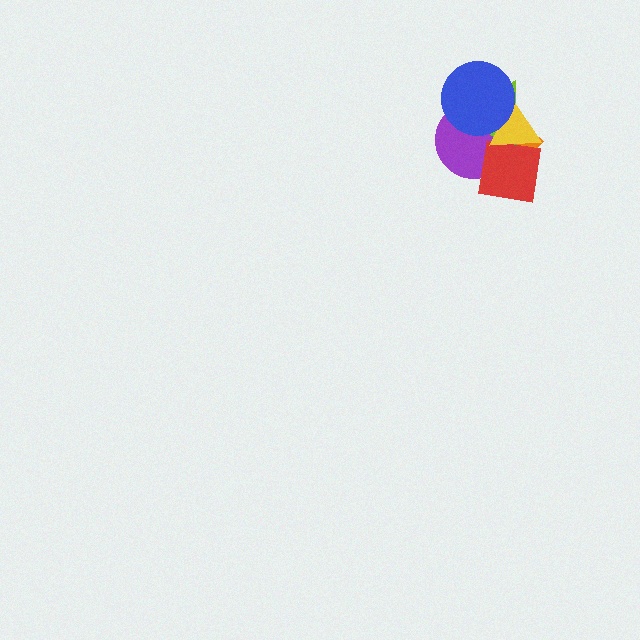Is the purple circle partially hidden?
Yes, it is partially covered by another shape.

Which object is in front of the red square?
The yellow triangle is in front of the red square.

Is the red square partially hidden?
Yes, it is partially covered by another shape.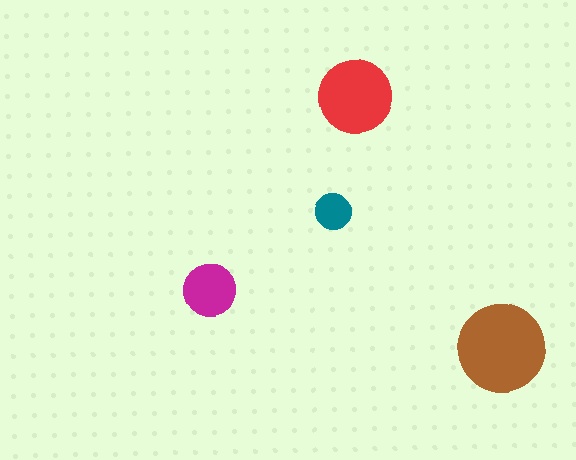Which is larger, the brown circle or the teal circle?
The brown one.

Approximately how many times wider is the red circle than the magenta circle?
About 1.5 times wider.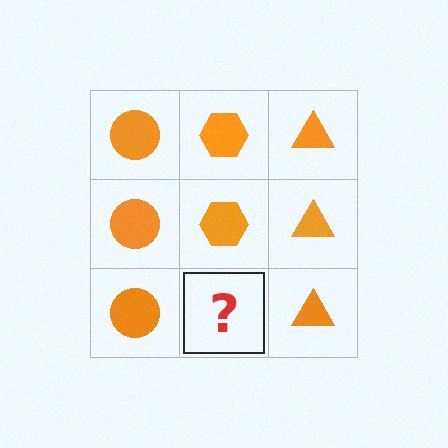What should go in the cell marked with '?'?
The missing cell should contain an orange hexagon.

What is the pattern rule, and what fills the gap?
The rule is that each column has a consistent shape. The gap should be filled with an orange hexagon.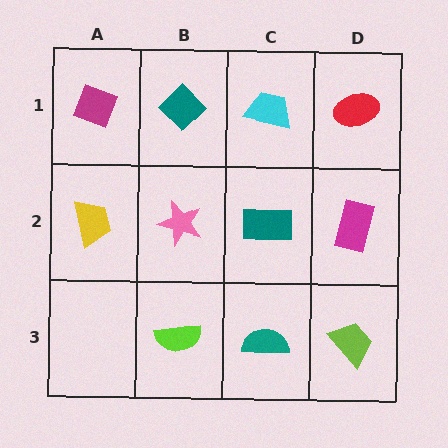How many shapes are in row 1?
4 shapes.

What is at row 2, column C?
A teal rectangle.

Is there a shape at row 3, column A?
No, that cell is empty.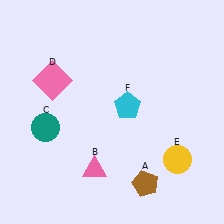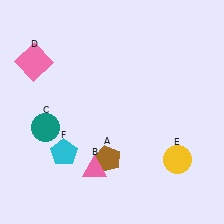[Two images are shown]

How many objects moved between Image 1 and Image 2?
3 objects moved between the two images.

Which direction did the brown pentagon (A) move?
The brown pentagon (A) moved left.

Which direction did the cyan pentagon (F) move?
The cyan pentagon (F) moved left.